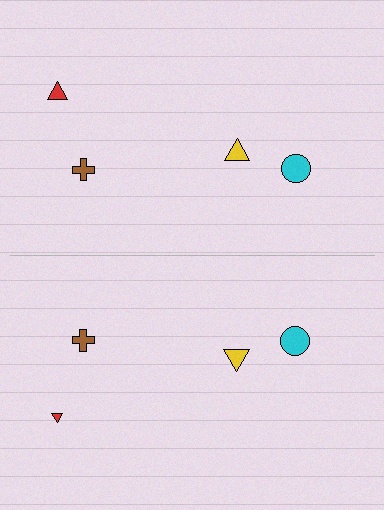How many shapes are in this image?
There are 8 shapes in this image.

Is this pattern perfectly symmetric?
No, the pattern is not perfectly symmetric. The red triangle on the bottom side has a different size than its mirror counterpart.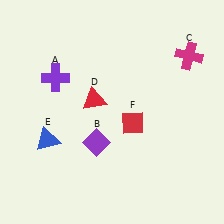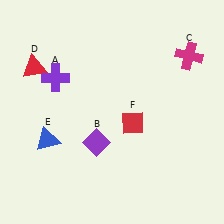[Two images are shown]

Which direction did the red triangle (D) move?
The red triangle (D) moved left.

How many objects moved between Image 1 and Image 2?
1 object moved between the two images.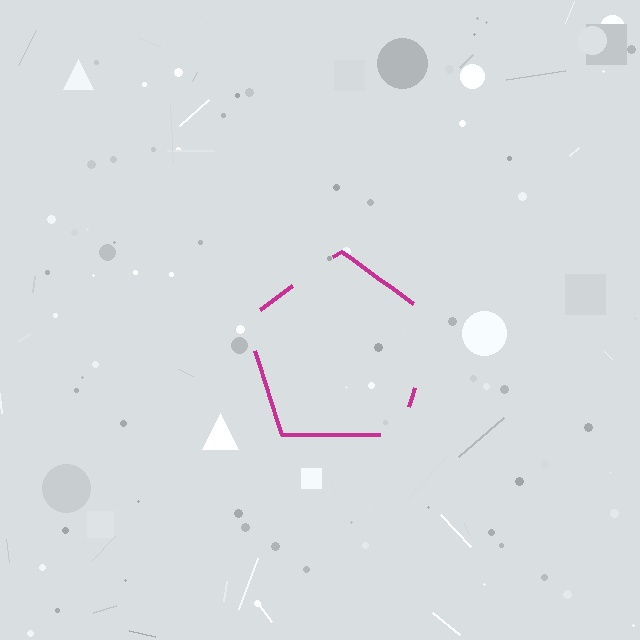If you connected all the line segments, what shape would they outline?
They would outline a pentagon.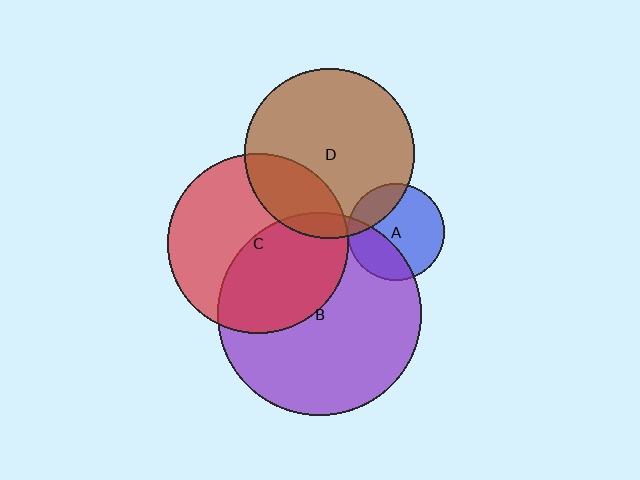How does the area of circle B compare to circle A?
Approximately 4.4 times.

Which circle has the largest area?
Circle B (purple).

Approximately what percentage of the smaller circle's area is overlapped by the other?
Approximately 25%.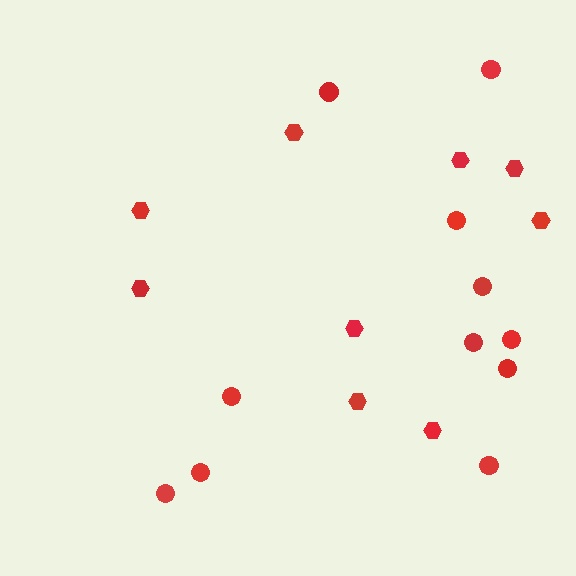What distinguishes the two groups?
There are 2 groups: one group of circles (11) and one group of hexagons (9).